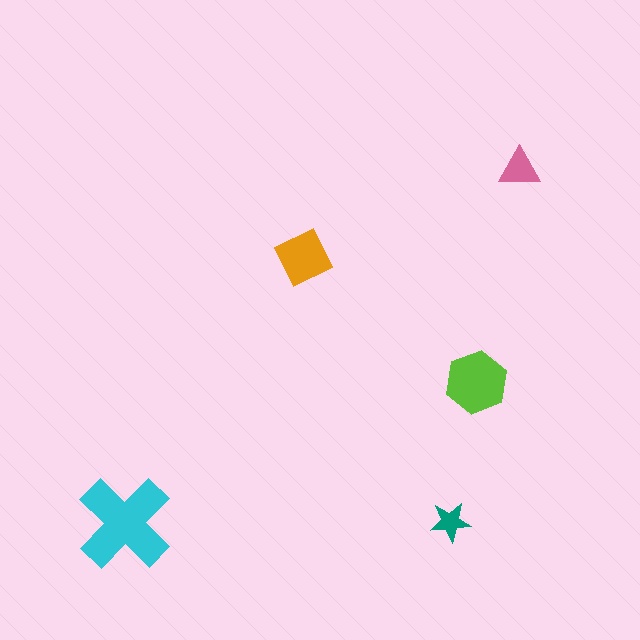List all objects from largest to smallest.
The cyan cross, the lime hexagon, the orange diamond, the pink triangle, the teal star.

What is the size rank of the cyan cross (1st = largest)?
1st.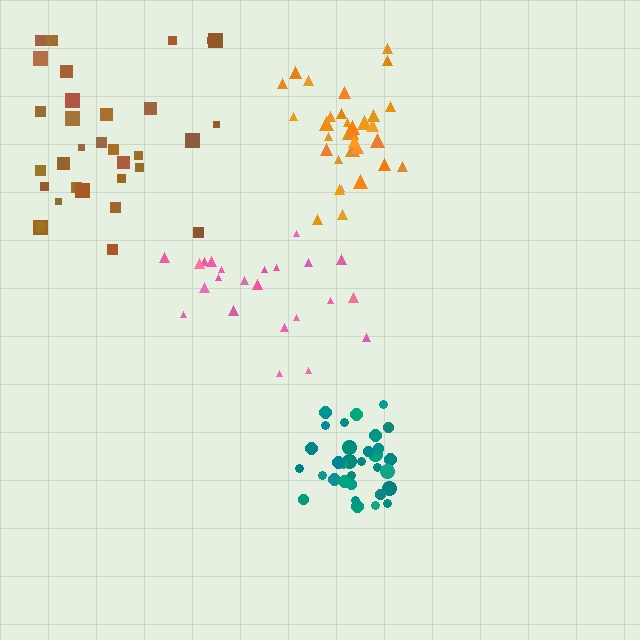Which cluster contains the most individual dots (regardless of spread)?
Teal (34).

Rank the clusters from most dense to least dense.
teal, orange, pink, brown.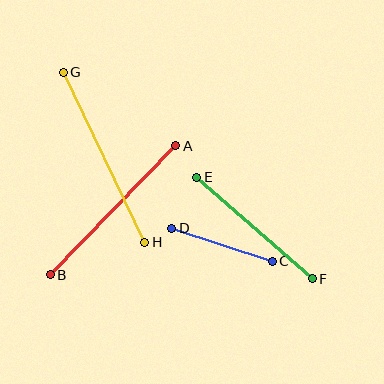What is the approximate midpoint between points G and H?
The midpoint is at approximately (104, 157) pixels.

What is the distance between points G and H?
The distance is approximately 188 pixels.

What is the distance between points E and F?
The distance is approximately 154 pixels.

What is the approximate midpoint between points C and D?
The midpoint is at approximately (222, 245) pixels.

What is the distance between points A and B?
The distance is approximately 180 pixels.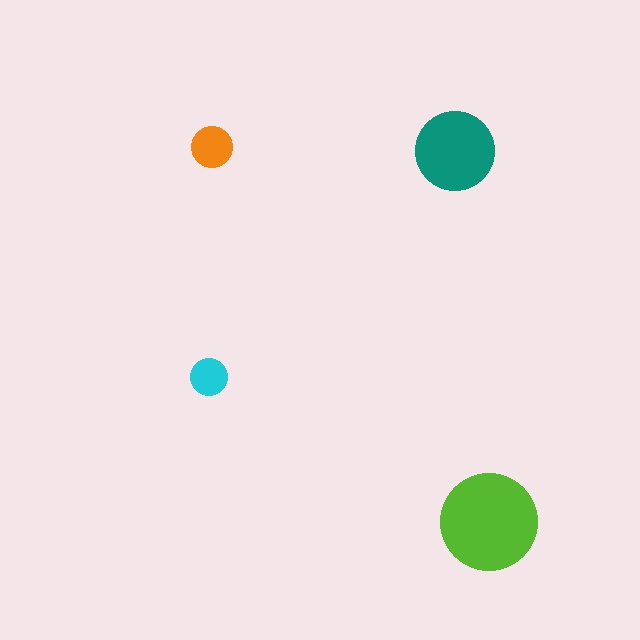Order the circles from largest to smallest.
the lime one, the teal one, the orange one, the cyan one.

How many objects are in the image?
There are 4 objects in the image.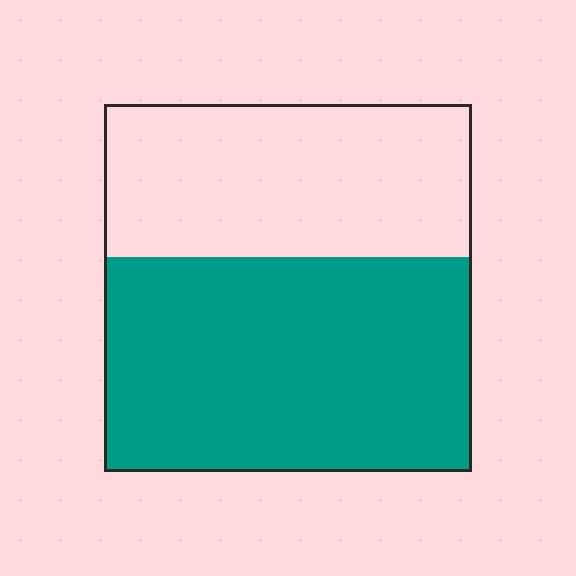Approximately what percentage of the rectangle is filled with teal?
Approximately 60%.